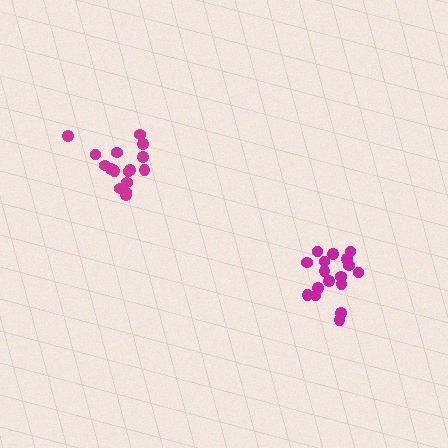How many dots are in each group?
Group 1: 17 dots, Group 2: 16 dots (33 total).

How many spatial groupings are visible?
There are 2 spatial groupings.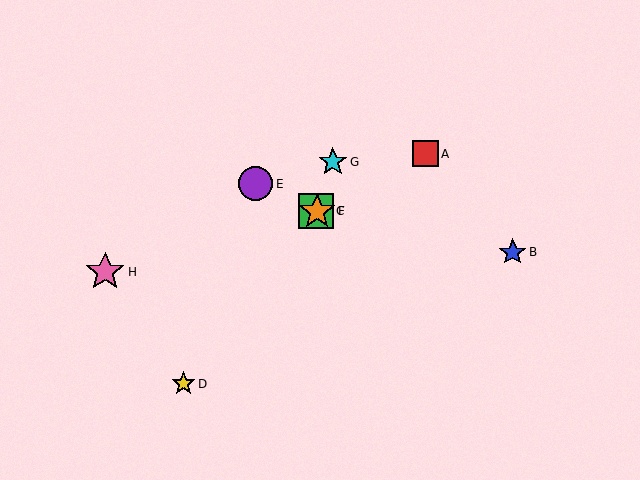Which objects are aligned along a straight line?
Objects C, E, F are aligned along a straight line.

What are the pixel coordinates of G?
Object G is at (333, 162).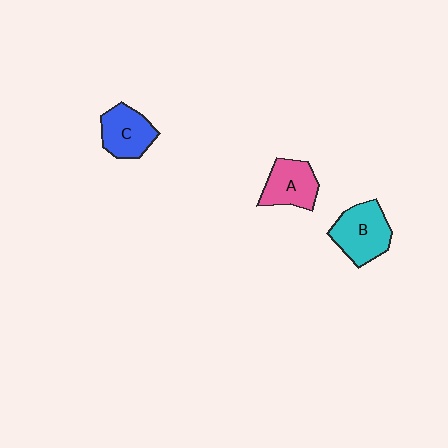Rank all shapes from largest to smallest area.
From largest to smallest: B (cyan), C (blue), A (pink).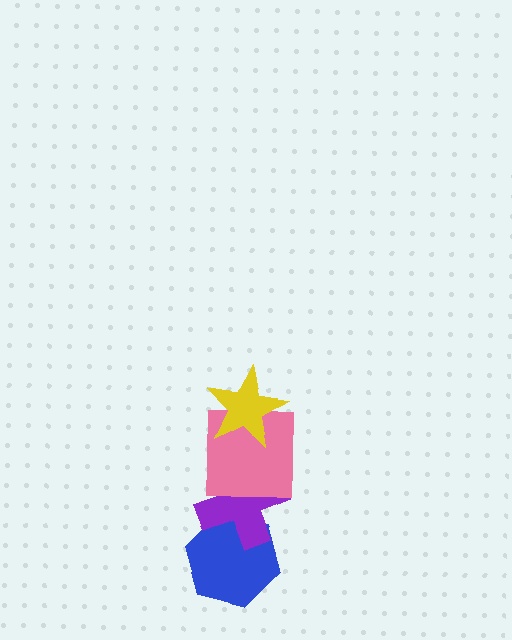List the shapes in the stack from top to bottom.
From top to bottom: the yellow star, the pink square, the purple cross, the blue hexagon.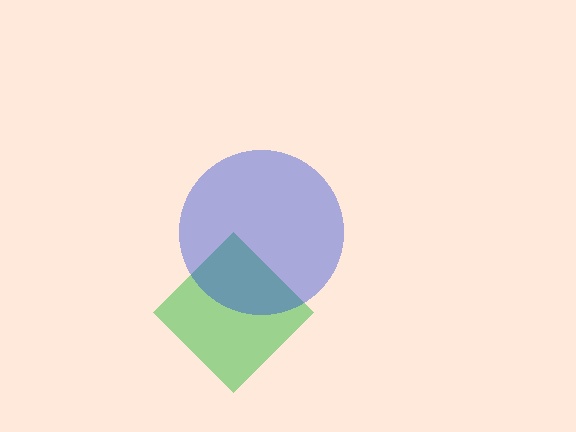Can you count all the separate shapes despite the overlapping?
Yes, there are 2 separate shapes.